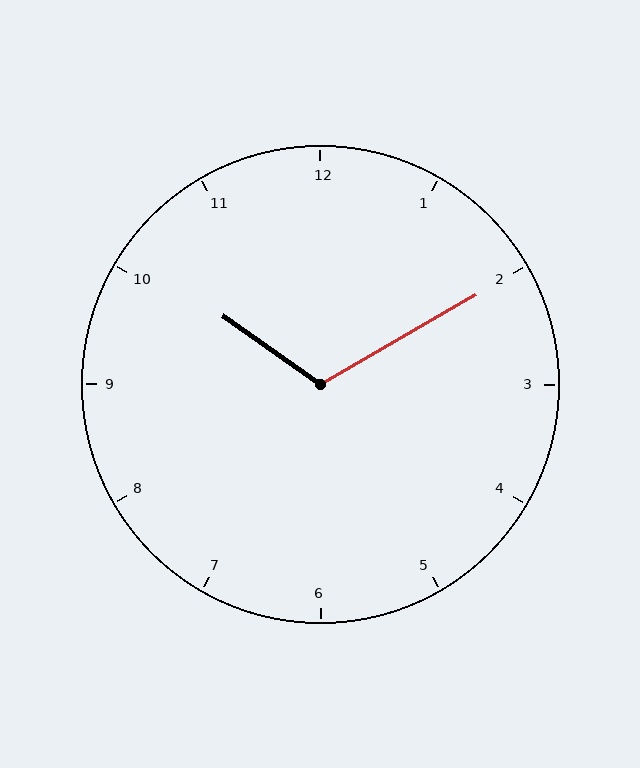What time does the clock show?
10:10.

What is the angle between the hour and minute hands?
Approximately 115 degrees.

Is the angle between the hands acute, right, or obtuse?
It is obtuse.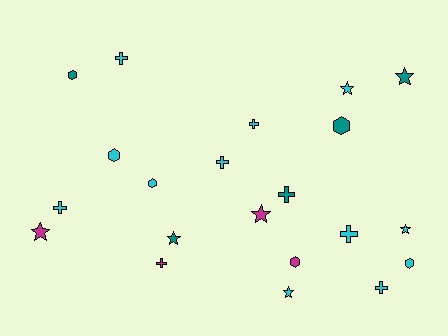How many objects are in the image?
There are 21 objects.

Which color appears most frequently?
Cyan, with 12 objects.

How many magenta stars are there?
There are 2 magenta stars.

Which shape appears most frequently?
Cross, with 8 objects.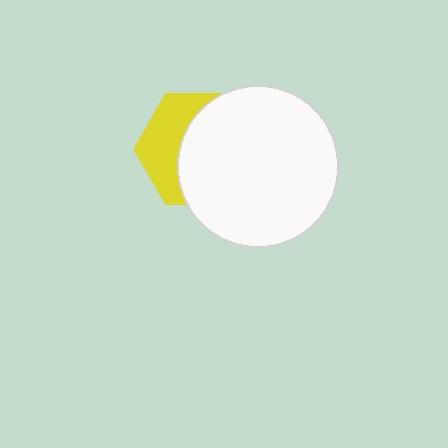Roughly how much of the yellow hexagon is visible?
A small part of it is visible (roughly 38%).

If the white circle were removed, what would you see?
You would see the complete yellow hexagon.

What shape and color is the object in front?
The object in front is a white circle.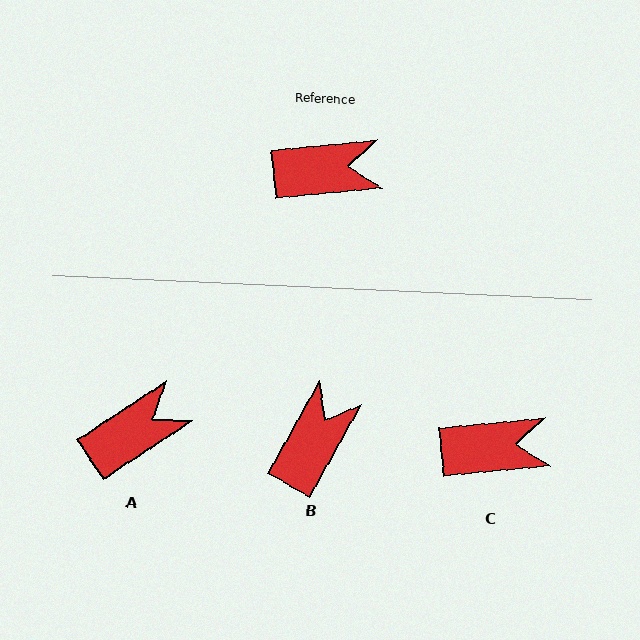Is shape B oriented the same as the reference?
No, it is off by about 55 degrees.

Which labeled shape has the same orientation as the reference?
C.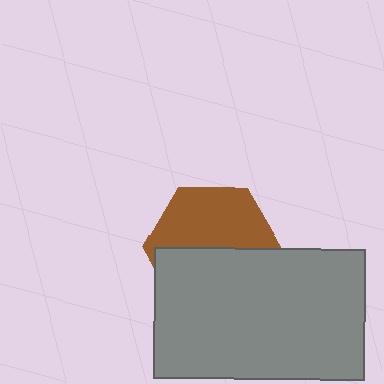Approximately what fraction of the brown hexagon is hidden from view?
Roughly 50% of the brown hexagon is hidden behind the gray rectangle.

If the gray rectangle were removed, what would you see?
You would see the complete brown hexagon.